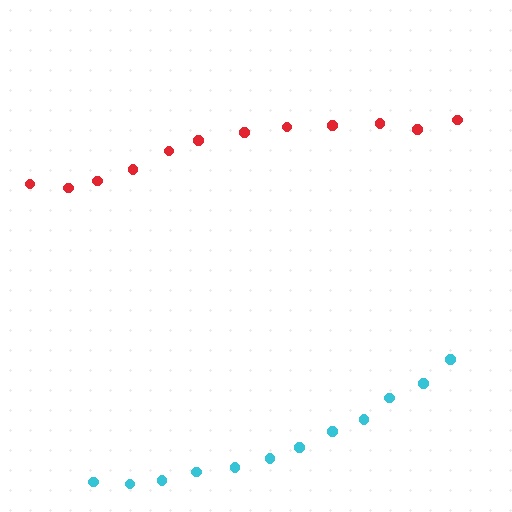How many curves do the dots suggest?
There are 2 distinct paths.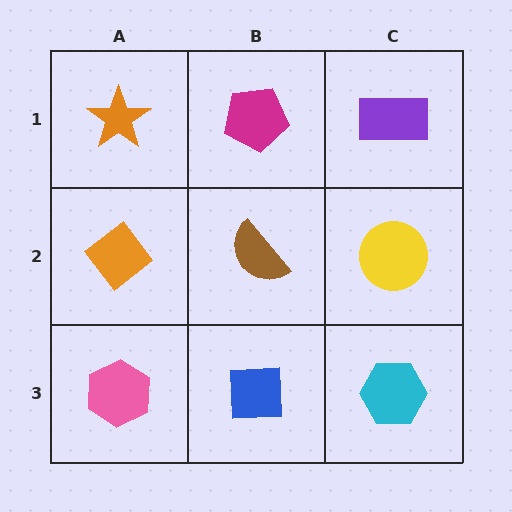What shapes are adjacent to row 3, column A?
An orange diamond (row 2, column A), a blue square (row 3, column B).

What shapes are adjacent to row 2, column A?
An orange star (row 1, column A), a pink hexagon (row 3, column A), a brown semicircle (row 2, column B).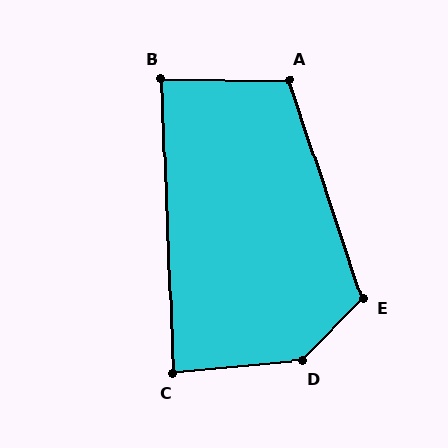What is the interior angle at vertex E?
Approximately 117 degrees (obtuse).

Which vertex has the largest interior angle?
D, at approximately 140 degrees.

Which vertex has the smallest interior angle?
C, at approximately 87 degrees.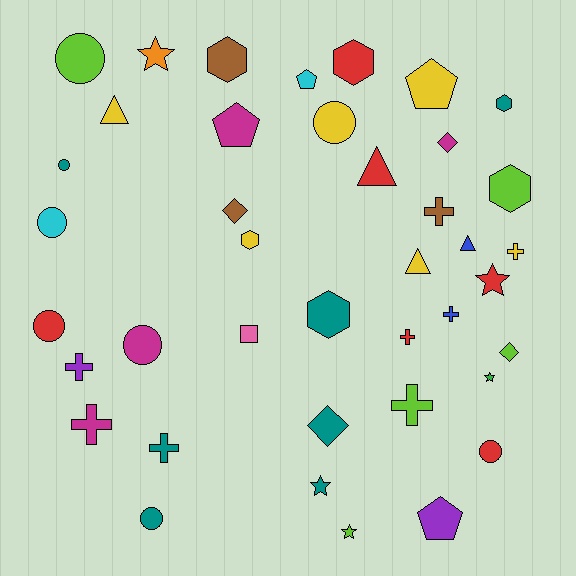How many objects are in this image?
There are 40 objects.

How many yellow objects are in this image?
There are 6 yellow objects.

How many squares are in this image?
There is 1 square.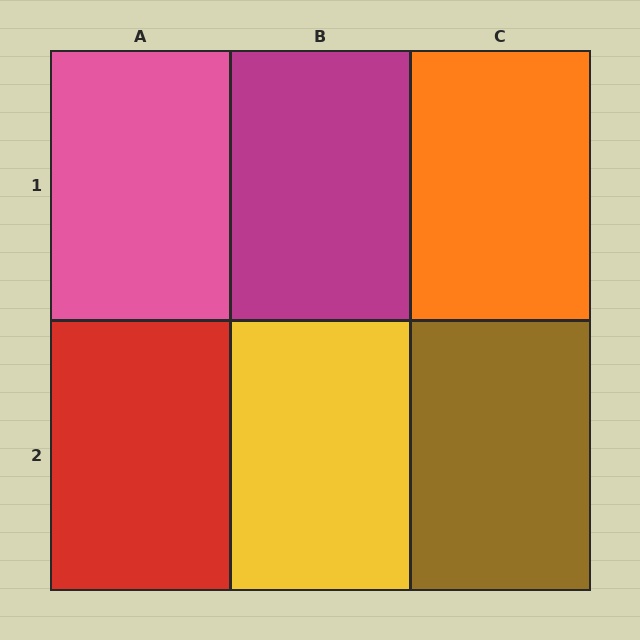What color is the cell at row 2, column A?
Red.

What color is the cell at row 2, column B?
Yellow.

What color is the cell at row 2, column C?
Brown.